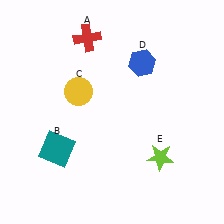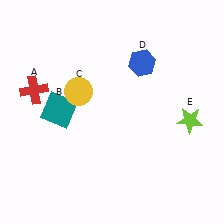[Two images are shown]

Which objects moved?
The objects that moved are: the red cross (A), the teal square (B), the lime star (E).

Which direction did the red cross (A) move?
The red cross (A) moved left.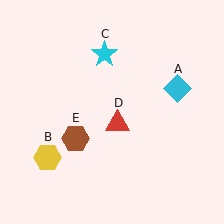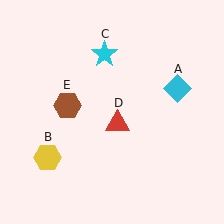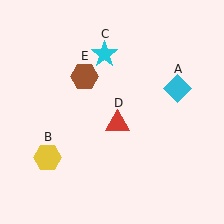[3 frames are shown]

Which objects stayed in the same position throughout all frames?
Cyan diamond (object A) and yellow hexagon (object B) and cyan star (object C) and red triangle (object D) remained stationary.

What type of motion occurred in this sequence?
The brown hexagon (object E) rotated clockwise around the center of the scene.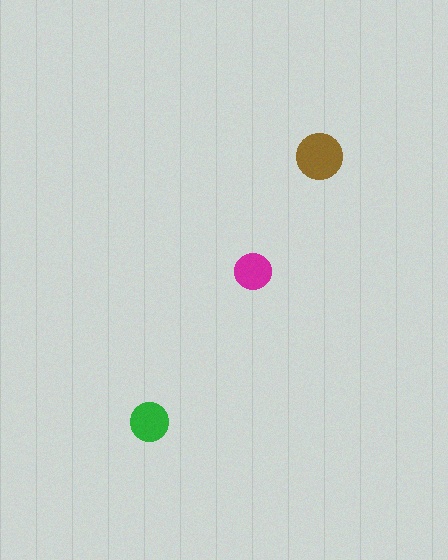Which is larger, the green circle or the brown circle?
The brown one.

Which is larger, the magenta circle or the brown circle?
The brown one.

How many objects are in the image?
There are 3 objects in the image.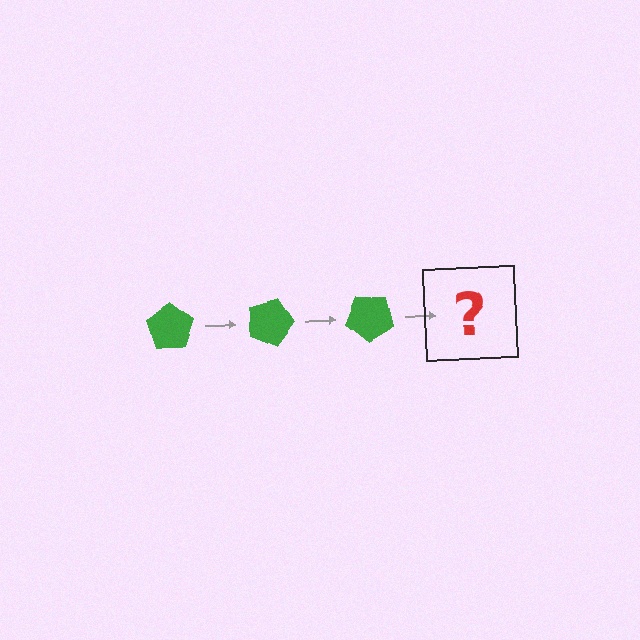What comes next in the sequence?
The next element should be a green pentagon rotated 60 degrees.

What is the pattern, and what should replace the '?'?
The pattern is that the pentagon rotates 20 degrees each step. The '?' should be a green pentagon rotated 60 degrees.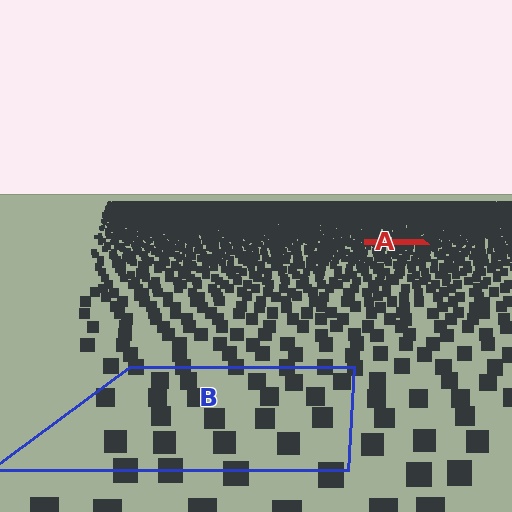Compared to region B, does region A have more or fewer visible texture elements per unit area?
Region A has more texture elements per unit area — they are packed more densely because it is farther away.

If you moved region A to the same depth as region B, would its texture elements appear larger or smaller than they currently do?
They would appear larger. At a closer depth, the same texture elements are projected at a bigger on-screen size.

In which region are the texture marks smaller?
The texture marks are smaller in region A, because it is farther away.